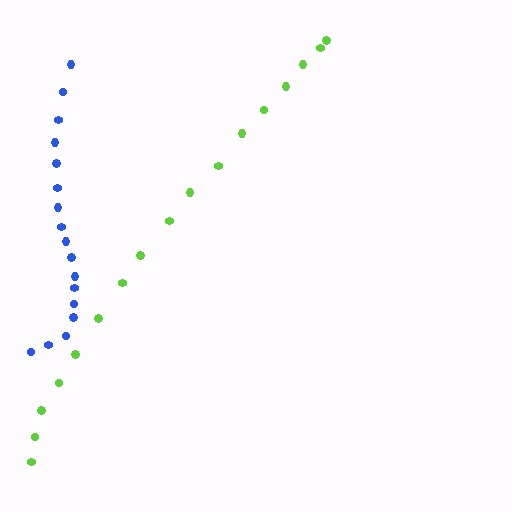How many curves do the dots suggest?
There are 2 distinct paths.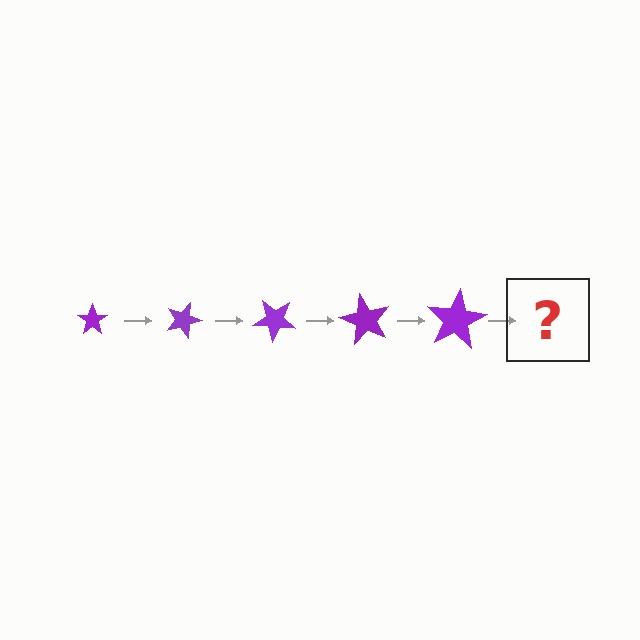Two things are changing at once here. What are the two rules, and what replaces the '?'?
The two rules are that the star grows larger each step and it rotates 20 degrees each step. The '?' should be a star, larger than the previous one and rotated 100 degrees from the start.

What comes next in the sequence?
The next element should be a star, larger than the previous one and rotated 100 degrees from the start.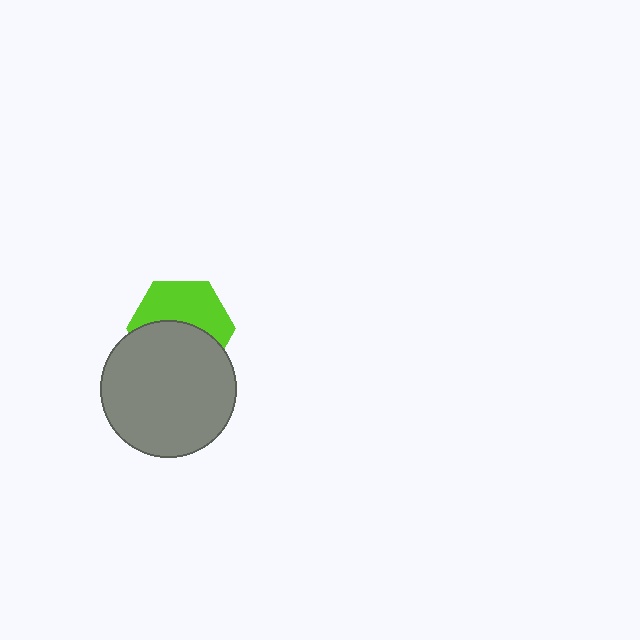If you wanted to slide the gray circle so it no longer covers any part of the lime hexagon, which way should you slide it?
Slide it down — that is the most direct way to separate the two shapes.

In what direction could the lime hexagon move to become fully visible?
The lime hexagon could move up. That would shift it out from behind the gray circle entirely.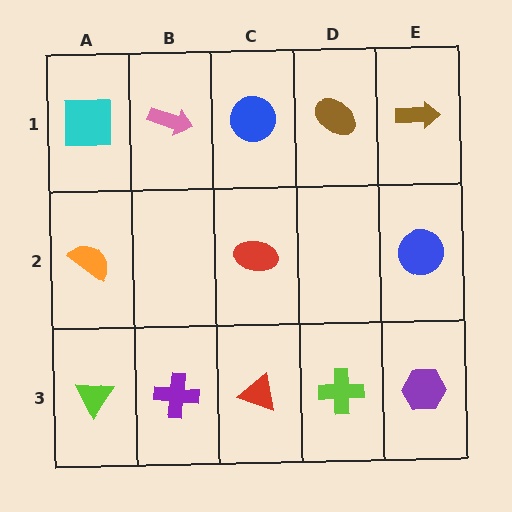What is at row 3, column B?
A purple cross.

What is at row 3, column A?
A lime triangle.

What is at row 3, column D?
A lime cross.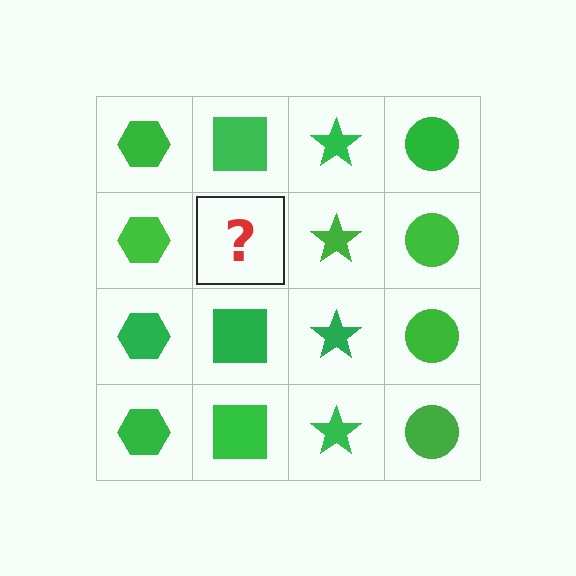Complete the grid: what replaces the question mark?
The question mark should be replaced with a green square.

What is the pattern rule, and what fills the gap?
The rule is that each column has a consistent shape. The gap should be filled with a green square.